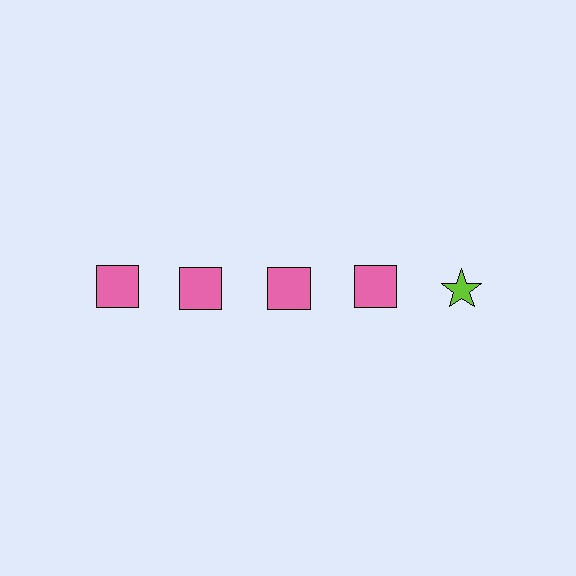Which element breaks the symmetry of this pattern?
The lime star in the top row, rightmost column breaks the symmetry. All other shapes are pink squares.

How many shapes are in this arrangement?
There are 5 shapes arranged in a grid pattern.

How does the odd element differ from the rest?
It differs in both color (lime instead of pink) and shape (star instead of square).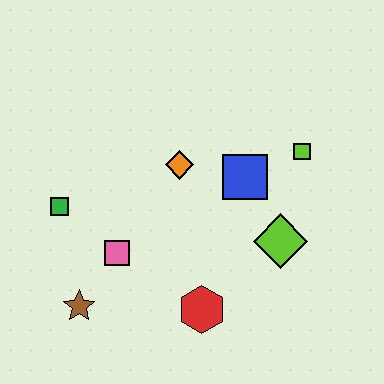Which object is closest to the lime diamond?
The blue square is closest to the lime diamond.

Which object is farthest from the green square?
The lime square is farthest from the green square.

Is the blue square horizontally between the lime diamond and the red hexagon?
Yes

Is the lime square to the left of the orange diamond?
No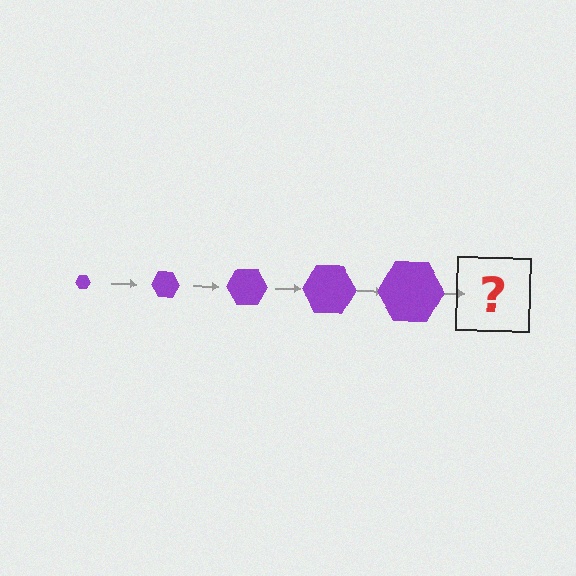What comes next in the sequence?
The next element should be a purple hexagon, larger than the previous one.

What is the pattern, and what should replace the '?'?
The pattern is that the hexagon gets progressively larger each step. The '?' should be a purple hexagon, larger than the previous one.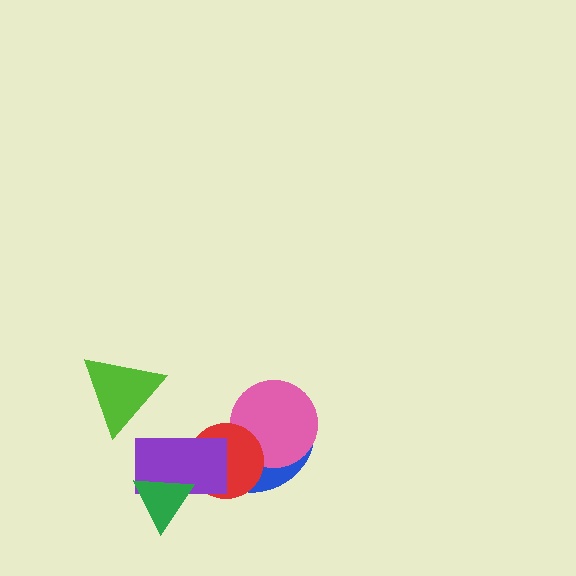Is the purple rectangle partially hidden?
Yes, it is partially covered by another shape.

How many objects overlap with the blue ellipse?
2 objects overlap with the blue ellipse.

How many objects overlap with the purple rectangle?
2 objects overlap with the purple rectangle.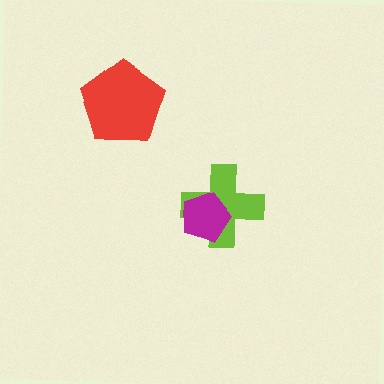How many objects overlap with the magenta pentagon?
1 object overlaps with the magenta pentagon.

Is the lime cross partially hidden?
Yes, it is partially covered by another shape.